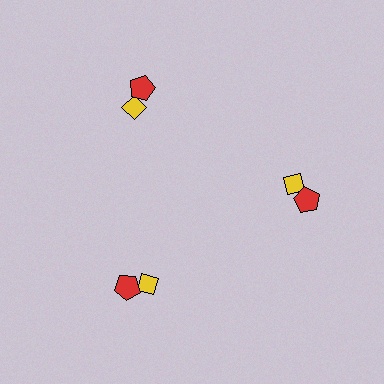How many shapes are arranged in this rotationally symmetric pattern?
There are 6 shapes, arranged in 3 groups of 2.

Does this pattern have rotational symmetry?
Yes, this pattern has 3-fold rotational symmetry. It looks the same after rotating 120 degrees around the center.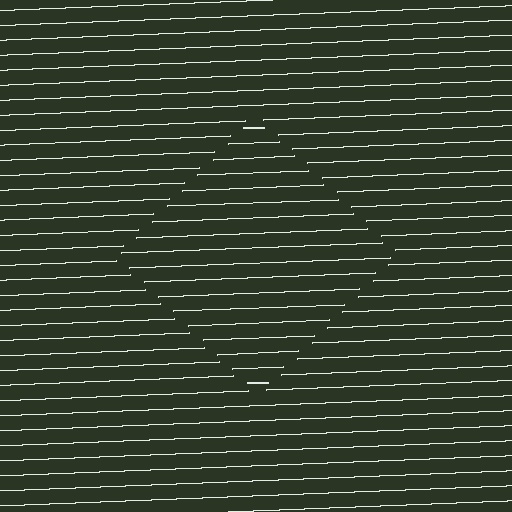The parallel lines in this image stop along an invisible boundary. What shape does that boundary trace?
An illusory square. The interior of the shape contains the same grating, shifted by half a period — the contour is defined by the phase discontinuity where line-ends from the inner and outer gratings abut.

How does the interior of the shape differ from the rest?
The interior of the shape contains the same grating, shifted by half a period — the contour is defined by the phase discontinuity where line-ends from the inner and outer gratings abut.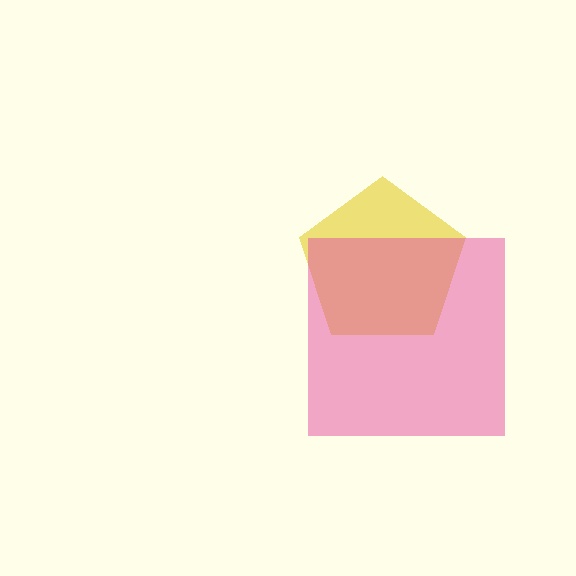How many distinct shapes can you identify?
There are 2 distinct shapes: a yellow pentagon, a pink square.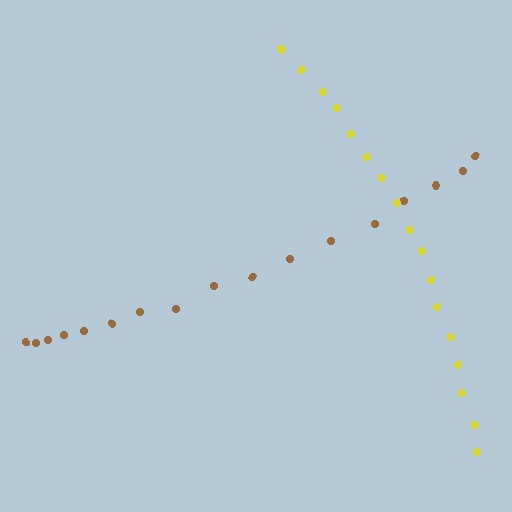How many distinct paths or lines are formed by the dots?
There are 2 distinct paths.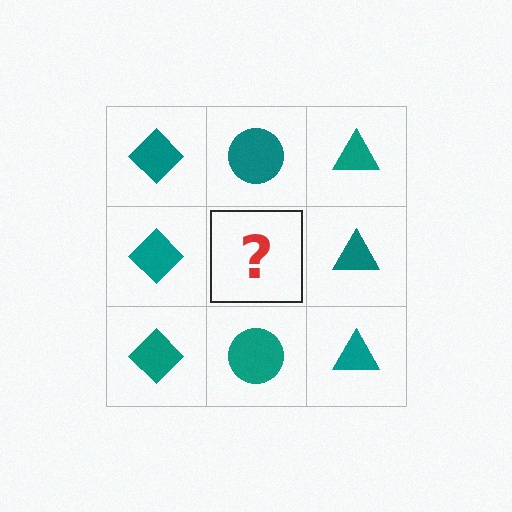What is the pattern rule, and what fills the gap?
The rule is that each column has a consistent shape. The gap should be filled with a teal circle.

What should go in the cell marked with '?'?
The missing cell should contain a teal circle.